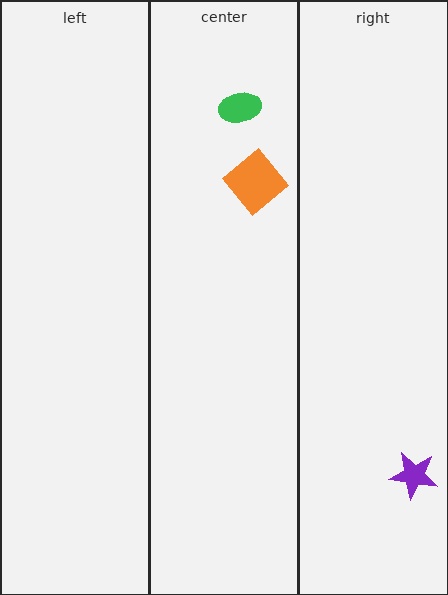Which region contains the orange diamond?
The center region.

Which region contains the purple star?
The right region.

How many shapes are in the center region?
2.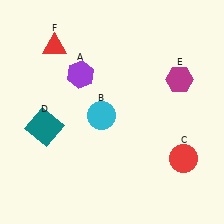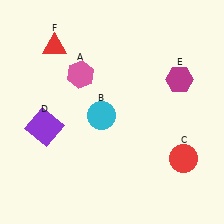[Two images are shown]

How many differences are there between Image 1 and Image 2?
There are 2 differences between the two images.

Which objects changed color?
A changed from purple to pink. D changed from teal to purple.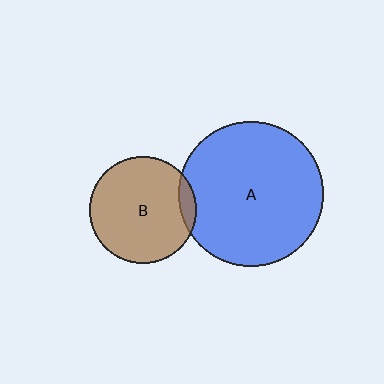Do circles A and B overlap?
Yes.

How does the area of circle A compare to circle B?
Approximately 1.8 times.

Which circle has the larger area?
Circle A (blue).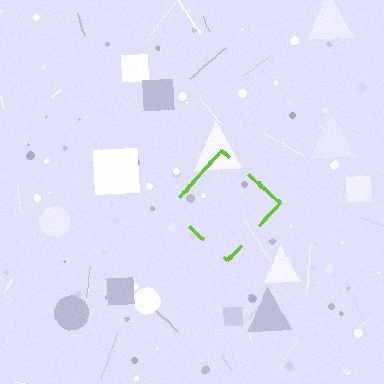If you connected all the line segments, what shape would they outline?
They would outline a diamond.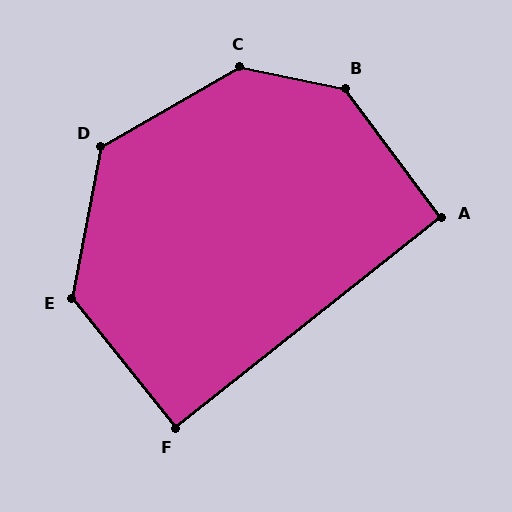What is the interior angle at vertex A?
Approximately 92 degrees (approximately right).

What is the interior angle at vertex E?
Approximately 130 degrees (obtuse).